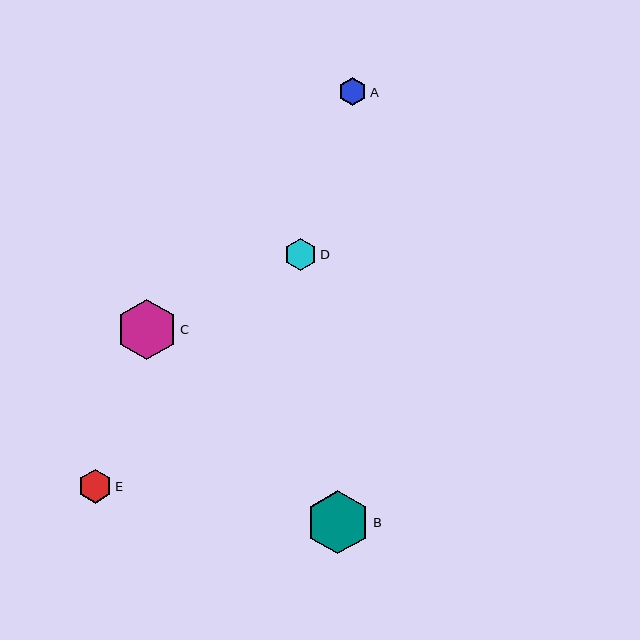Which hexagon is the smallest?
Hexagon A is the smallest with a size of approximately 28 pixels.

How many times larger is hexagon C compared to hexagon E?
Hexagon C is approximately 1.8 times the size of hexagon E.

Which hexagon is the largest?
Hexagon B is the largest with a size of approximately 64 pixels.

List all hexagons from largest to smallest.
From largest to smallest: B, C, E, D, A.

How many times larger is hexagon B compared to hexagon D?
Hexagon B is approximately 2.0 times the size of hexagon D.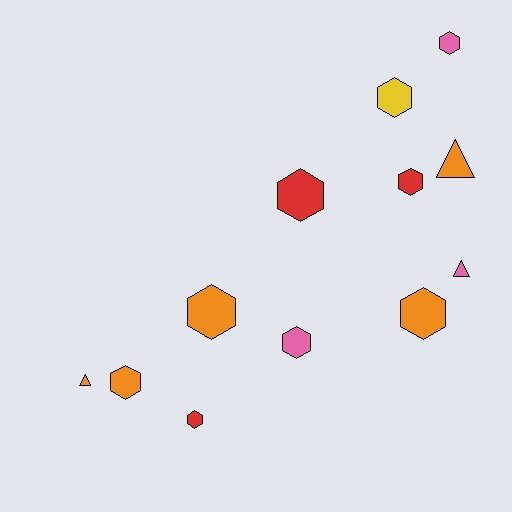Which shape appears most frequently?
Hexagon, with 9 objects.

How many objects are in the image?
There are 12 objects.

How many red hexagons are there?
There are 3 red hexagons.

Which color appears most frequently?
Orange, with 5 objects.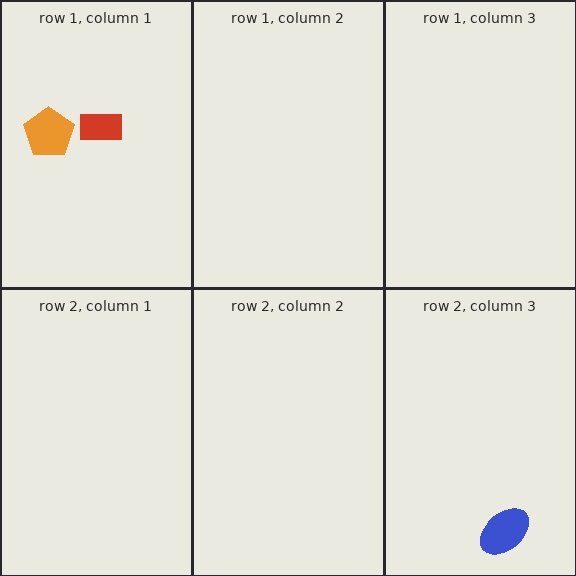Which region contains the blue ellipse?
The row 2, column 3 region.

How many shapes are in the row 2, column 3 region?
1.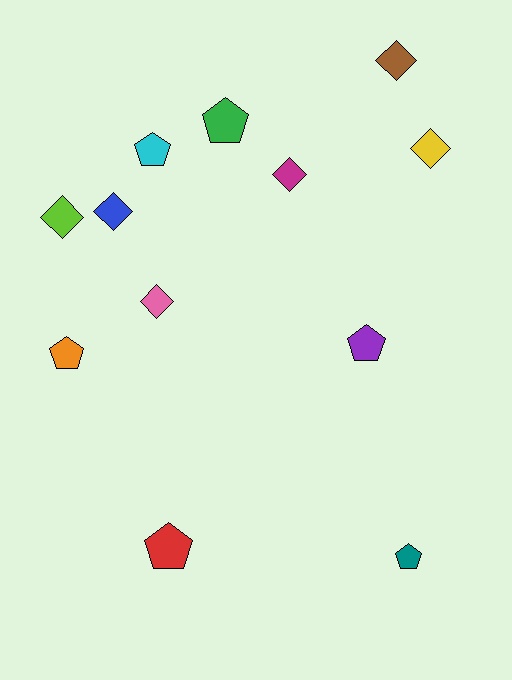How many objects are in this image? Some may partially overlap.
There are 12 objects.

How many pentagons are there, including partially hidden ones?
There are 6 pentagons.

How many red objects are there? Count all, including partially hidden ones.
There is 1 red object.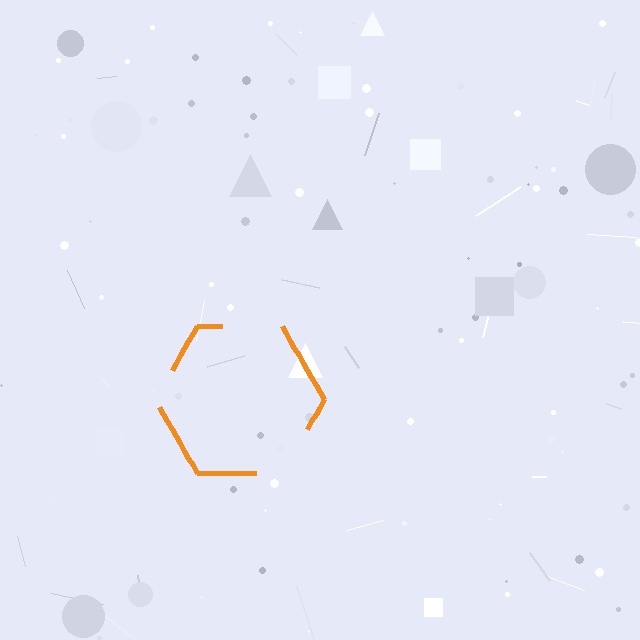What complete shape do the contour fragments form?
The contour fragments form a hexagon.